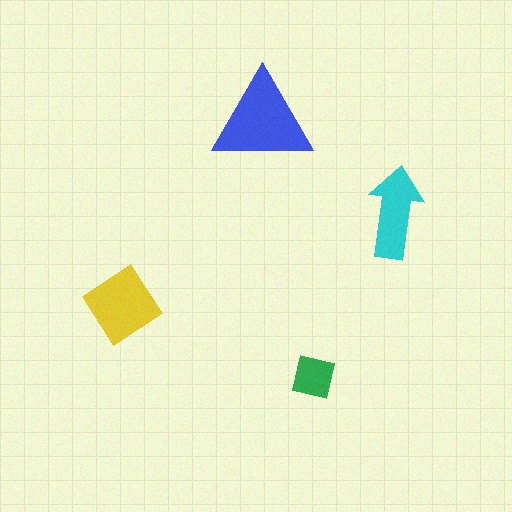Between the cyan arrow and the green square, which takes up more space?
The cyan arrow.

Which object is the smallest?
The green square.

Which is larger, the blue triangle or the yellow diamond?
The blue triangle.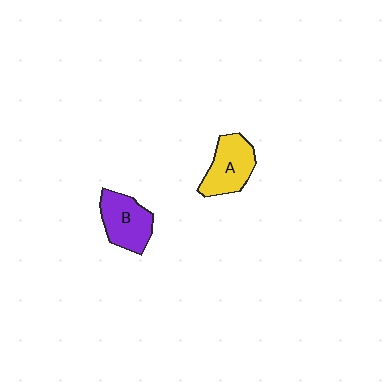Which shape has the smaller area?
Shape A (yellow).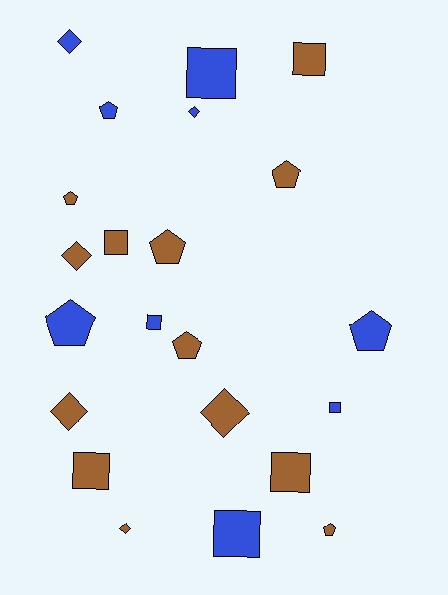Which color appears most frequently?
Brown, with 13 objects.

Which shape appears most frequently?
Pentagon, with 8 objects.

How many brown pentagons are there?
There are 5 brown pentagons.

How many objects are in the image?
There are 22 objects.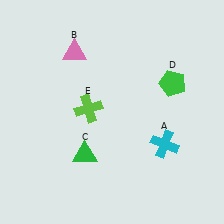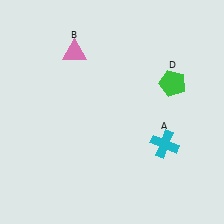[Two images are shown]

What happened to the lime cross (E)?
The lime cross (E) was removed in Image 2. It was in the top-left area of Image 1.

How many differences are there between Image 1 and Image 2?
There are 2 differences between the two images.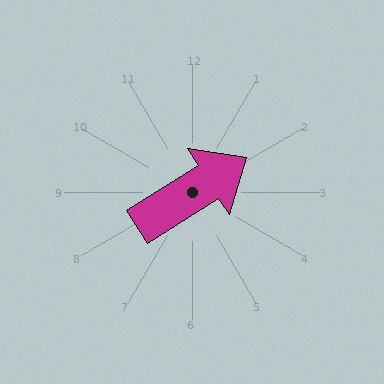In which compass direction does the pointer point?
Northeast.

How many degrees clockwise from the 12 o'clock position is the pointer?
Approximately 58 degrees.